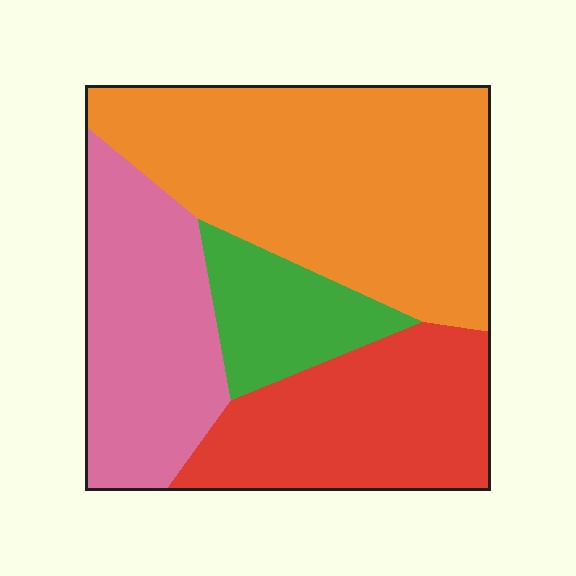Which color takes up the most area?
Orange, at roughly 40%.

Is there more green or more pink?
Pink.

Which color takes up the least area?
Green, at roughly 10%.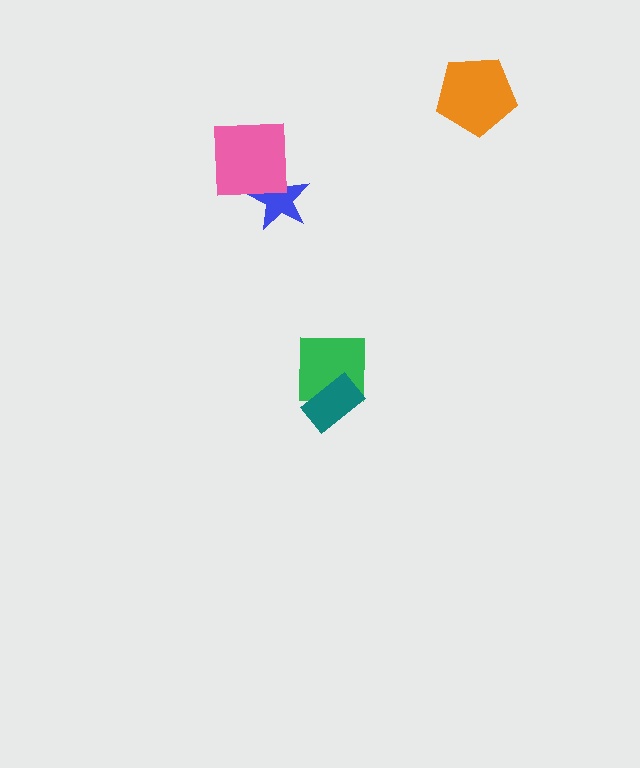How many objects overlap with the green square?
1 object overlaps with the green square.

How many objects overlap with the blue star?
1 object overlaps with the blue star.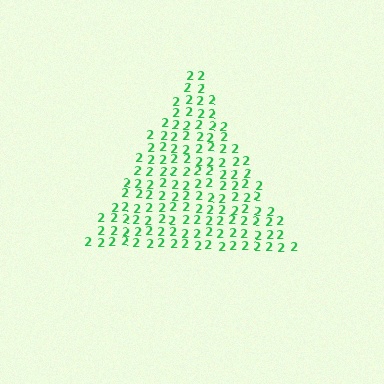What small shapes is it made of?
It is made of small digit 2's.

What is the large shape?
The large shape is a triangle.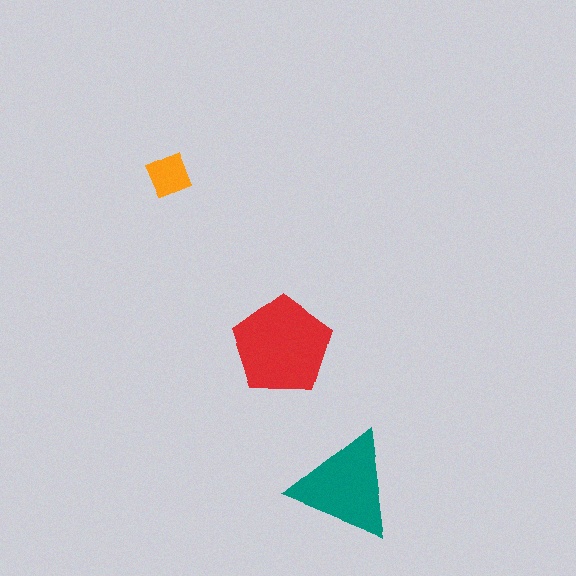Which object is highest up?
The orange square is topmost.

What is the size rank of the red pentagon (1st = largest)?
1st.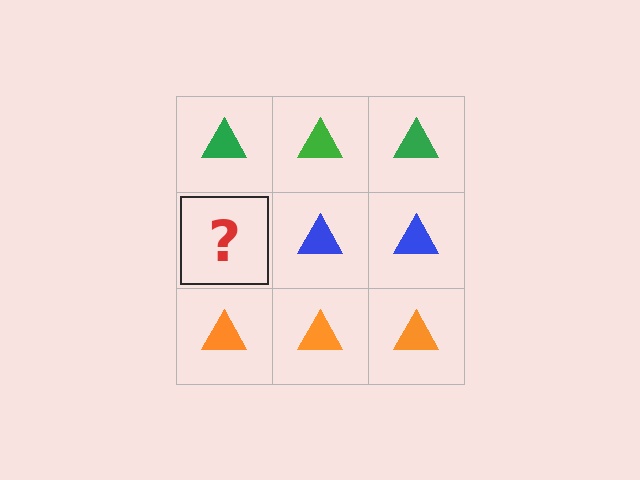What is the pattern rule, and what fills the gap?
The rule is that each row has a consistent color. The gap should be filled with a blue triangle.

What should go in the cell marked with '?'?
The missing cell should contain a blue triangle.